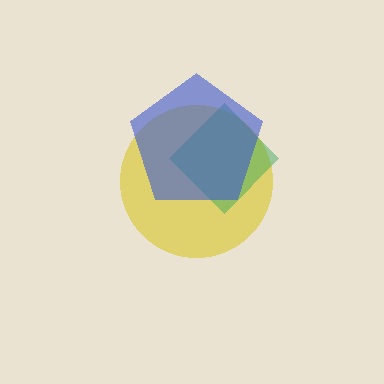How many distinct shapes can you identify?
There are 3 distinct shapes: a yellow circle, a green diamond, a blue pentagon.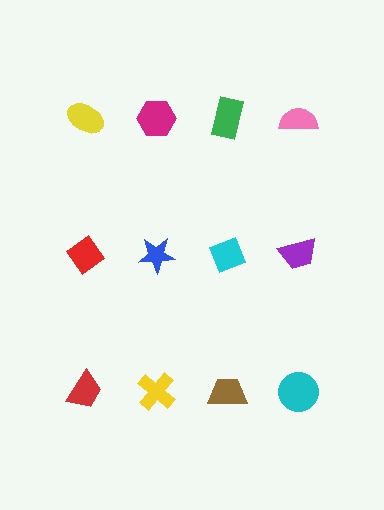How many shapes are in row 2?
4 shapes.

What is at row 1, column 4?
A pink semicircle.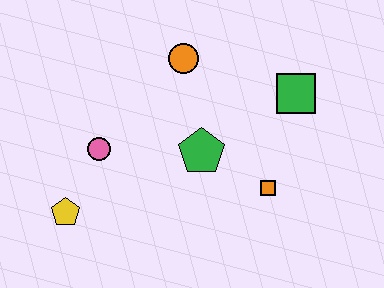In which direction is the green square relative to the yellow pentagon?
The green square is to the right of the yellow pentagon.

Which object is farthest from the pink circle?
The green square is farthest from the pink circle.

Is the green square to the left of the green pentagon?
No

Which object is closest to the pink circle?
The yellow pentagon is closest to the pink circle.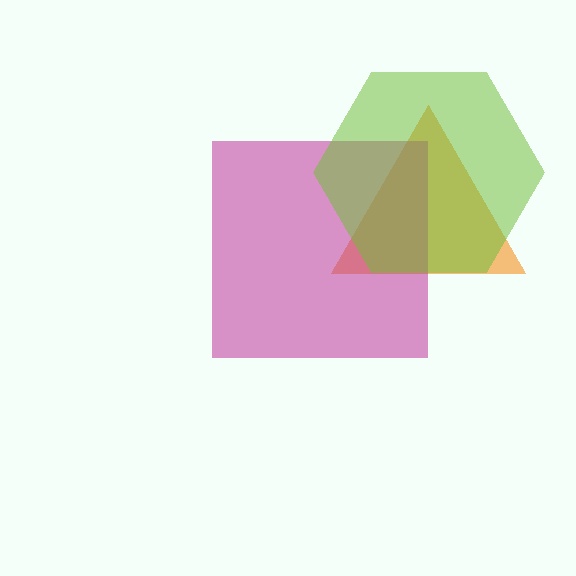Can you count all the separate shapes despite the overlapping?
Yes, there are 3 separate shapes.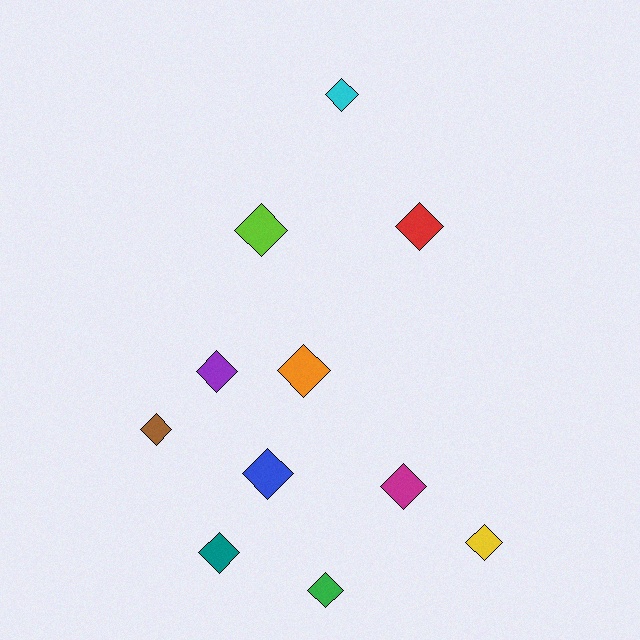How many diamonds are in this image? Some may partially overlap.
There are 11 diamonds.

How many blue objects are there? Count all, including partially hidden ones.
There is 1 blue object.